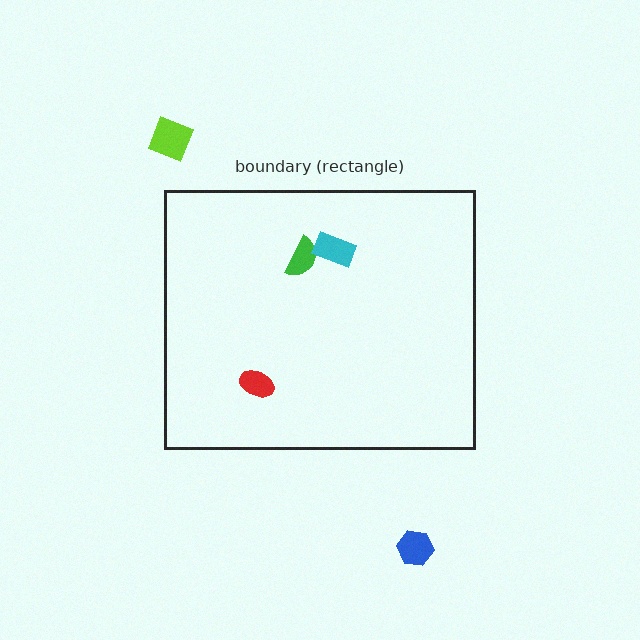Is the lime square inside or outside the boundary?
Outside.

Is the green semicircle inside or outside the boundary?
Inside.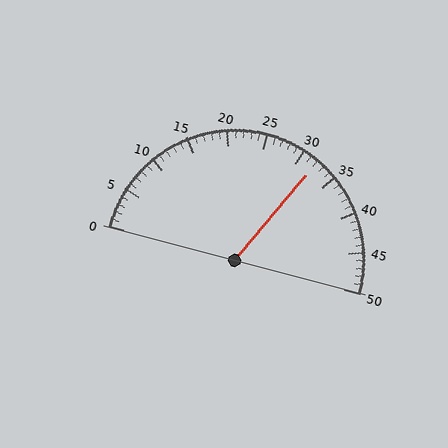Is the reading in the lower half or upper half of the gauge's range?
The reading is in the upper half of the range (0 to 50).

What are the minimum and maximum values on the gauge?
The gauge ranges from 0 to 50.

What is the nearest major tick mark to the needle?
The nearest major tick mark is 30.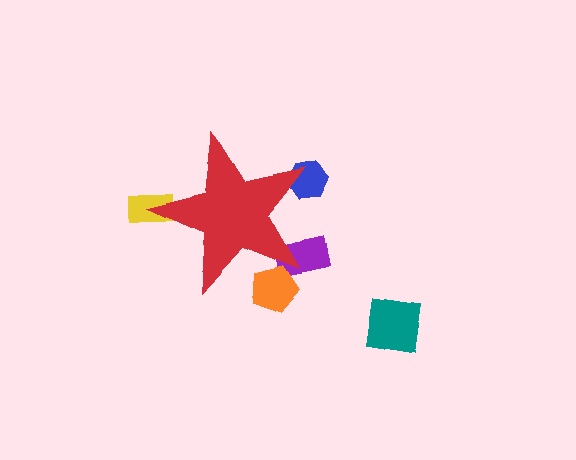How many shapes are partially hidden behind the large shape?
4 shapes are partially hidden.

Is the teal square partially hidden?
No, the teal square is fully visible.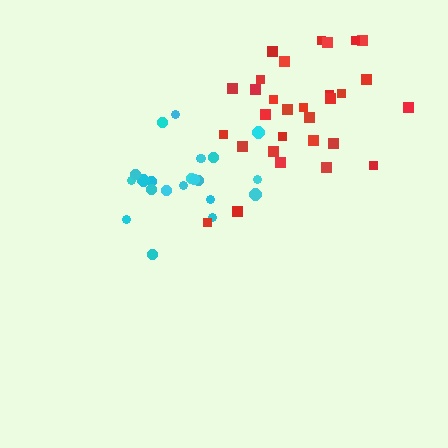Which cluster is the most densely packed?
Cyan.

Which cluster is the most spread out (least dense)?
Red.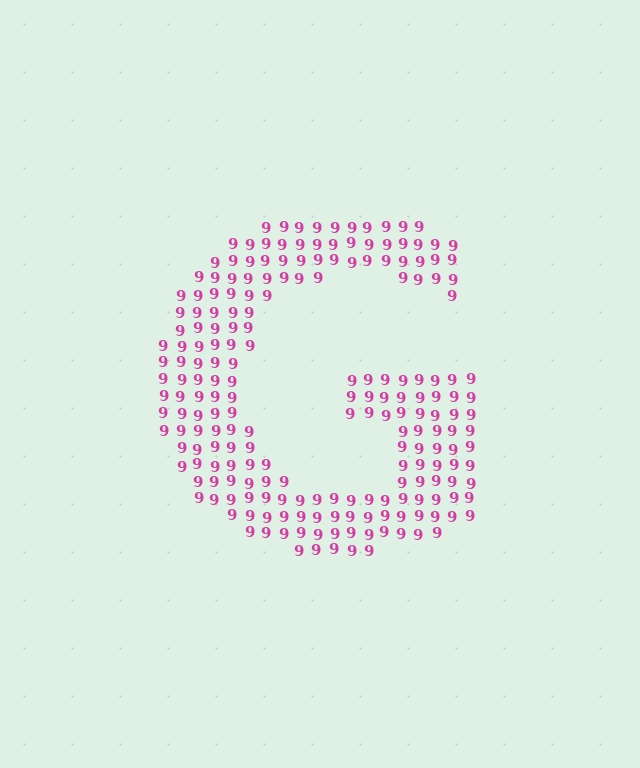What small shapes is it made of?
It is made of small digit 9's.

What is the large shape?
The large shape is the letter G.